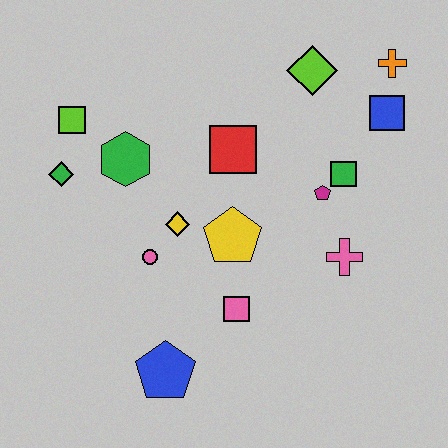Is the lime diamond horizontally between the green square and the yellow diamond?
Yes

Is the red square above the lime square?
No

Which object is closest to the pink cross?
The magenta pentagon is closest to the pink cross.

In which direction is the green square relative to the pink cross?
The green square is above the pink cross.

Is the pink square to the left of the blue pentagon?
No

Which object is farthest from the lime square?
The orange cross is farthest from the lime square.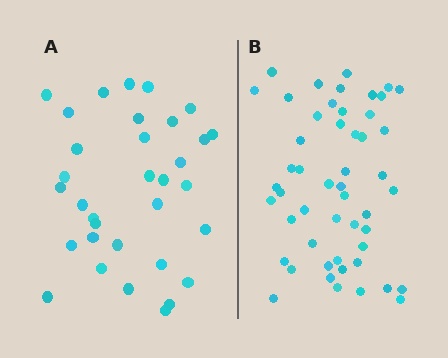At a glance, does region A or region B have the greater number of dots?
Region B (the right region) has more dots.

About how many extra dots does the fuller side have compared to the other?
Region B has approximately 20 more dots than region A.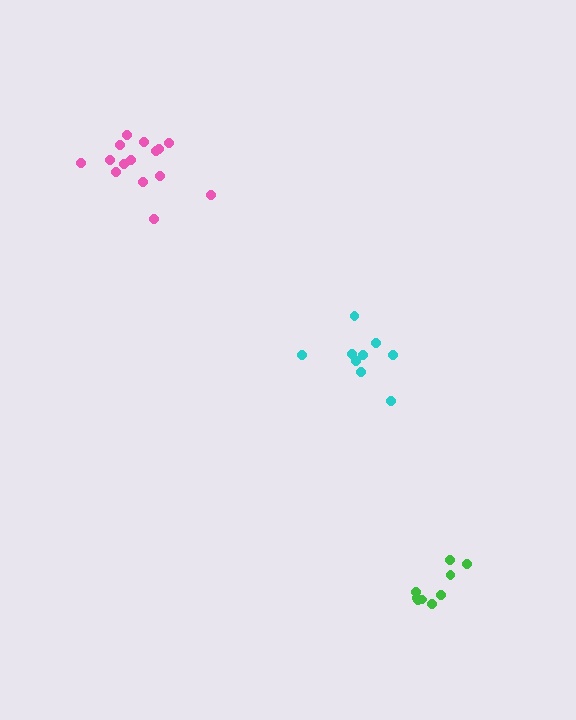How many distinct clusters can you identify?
There are 3 distinct clusters.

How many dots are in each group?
Group 1: 9 dots, Group 2: 9 dots, Group 3: 15 dots (33 total).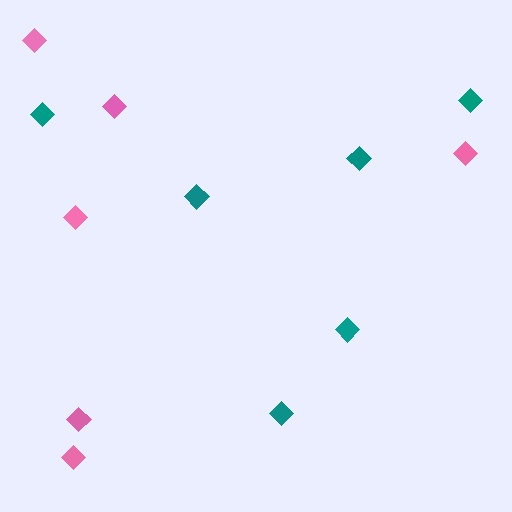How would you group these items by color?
There are 2 groups: one group of teal diamonds (6) and one group of pink diamonds (6).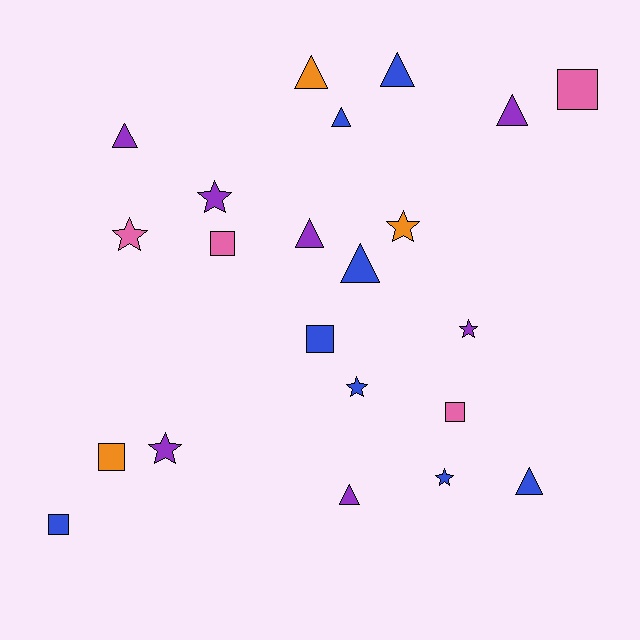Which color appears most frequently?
Blue, with 8 objects.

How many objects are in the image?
There are 22 objects.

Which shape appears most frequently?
Triangle, with 9 objects.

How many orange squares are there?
There is 1 orange square.